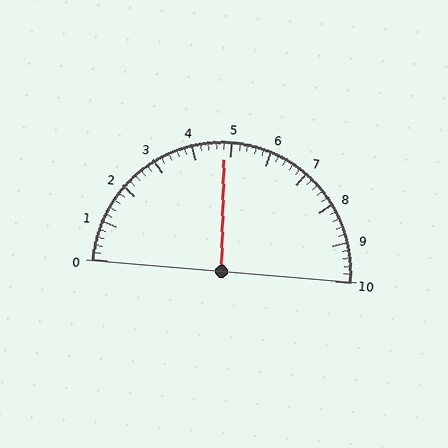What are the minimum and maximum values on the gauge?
The gauge ranges from 0 to 10.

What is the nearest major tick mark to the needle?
The nearest major tick mark is 5.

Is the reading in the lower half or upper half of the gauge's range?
The reading is in the lower half of the range (0 to 10).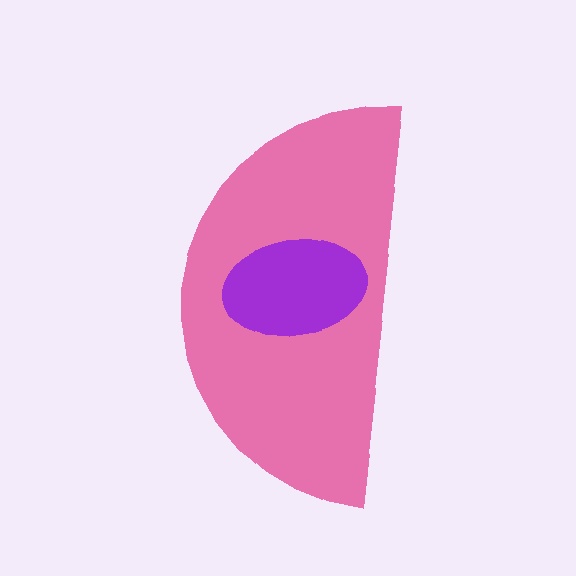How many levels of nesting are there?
2.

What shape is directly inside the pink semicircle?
The purple ellipse.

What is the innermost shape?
The purple ellipse.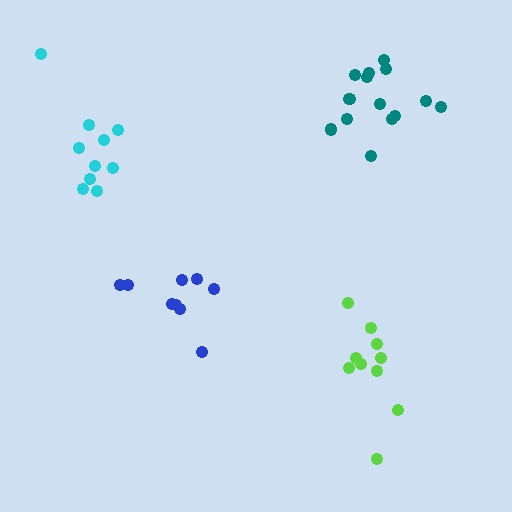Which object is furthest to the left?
The cyan cluster is leftmost.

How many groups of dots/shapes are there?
There are 4 groups.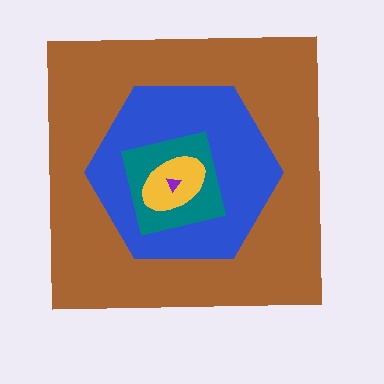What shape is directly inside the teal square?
The yellow ellipse.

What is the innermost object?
The purple triangle.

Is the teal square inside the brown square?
Yes.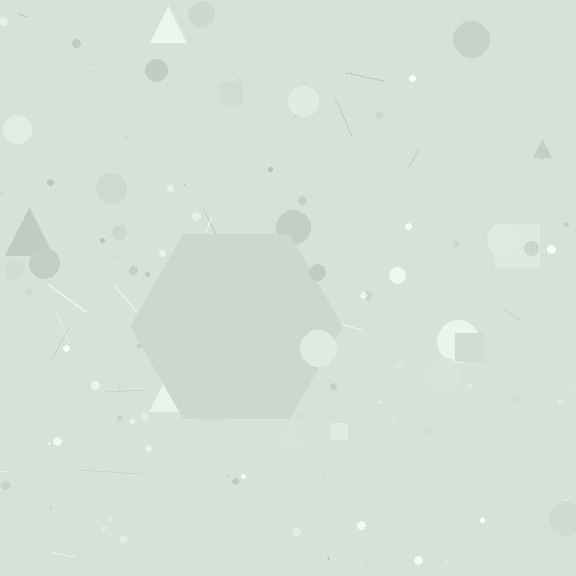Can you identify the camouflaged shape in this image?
The camouflaged shape is a hexagon.